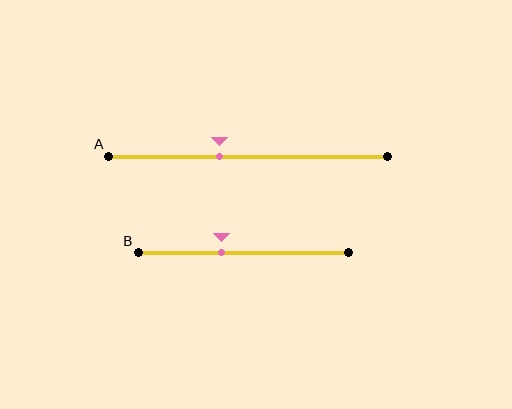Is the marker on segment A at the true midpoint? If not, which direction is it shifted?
No, the marker on segment A is shifted to the left by about 10% of the segment length.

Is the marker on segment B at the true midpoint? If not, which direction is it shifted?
No, the marker on segment B is shifted to the left by about 11% of the segment length.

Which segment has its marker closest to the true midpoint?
Segment A has its marker closest to the true midpoint.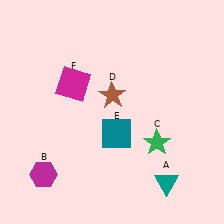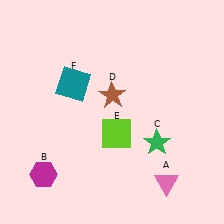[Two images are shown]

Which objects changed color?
A changed from teal to pink. E changed from teal to lime. F changed from magenta to teal.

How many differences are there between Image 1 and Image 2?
There are 3 differences between the two images.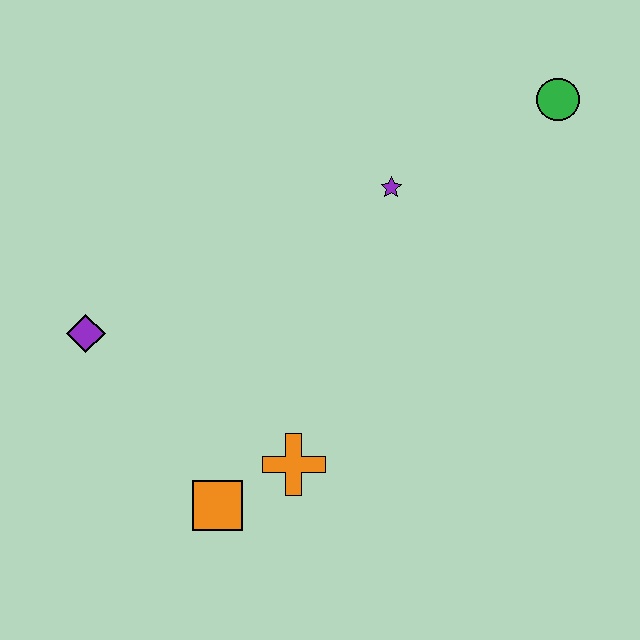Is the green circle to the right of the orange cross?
Yes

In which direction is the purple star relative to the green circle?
The purple star is to the left of the green circle.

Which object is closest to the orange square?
The orange cross is closest to the orange square.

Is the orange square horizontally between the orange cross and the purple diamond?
Yes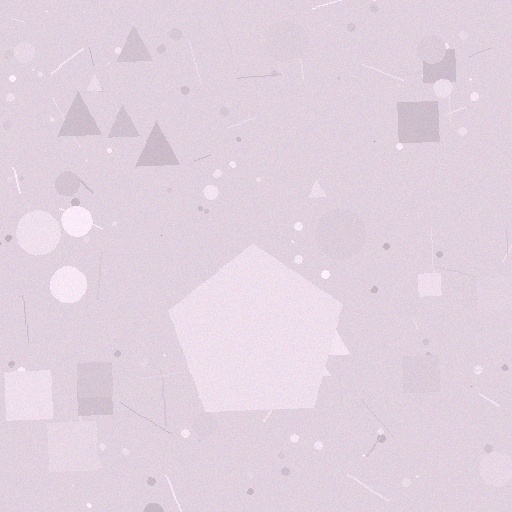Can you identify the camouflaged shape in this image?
The camouflaged shape is a pentagon.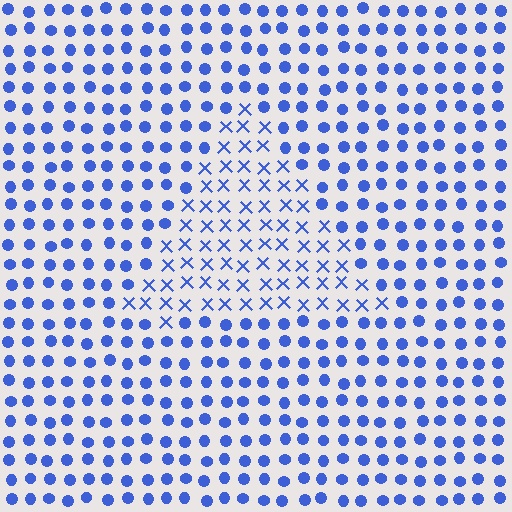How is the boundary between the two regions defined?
The boundary is defined by a change in element shape: X marks inside vs. circles outside. All elements share the same color and spacing.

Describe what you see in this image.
The image is filled with small blue elements arranged in a uniform grid. A triangle-shaped region contains X marks, while the surrounding area contains circles. The boundary is defined purely by the change in element shape.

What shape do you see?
I see a triangle.